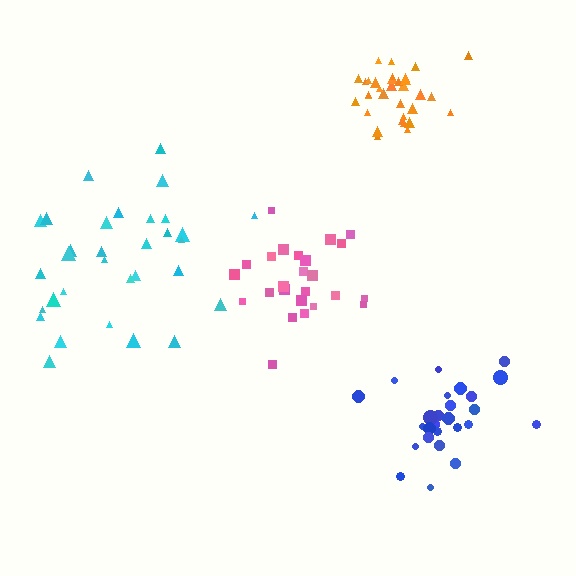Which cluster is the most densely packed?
Orange.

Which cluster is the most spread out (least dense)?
Cyan.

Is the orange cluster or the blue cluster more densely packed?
Orange.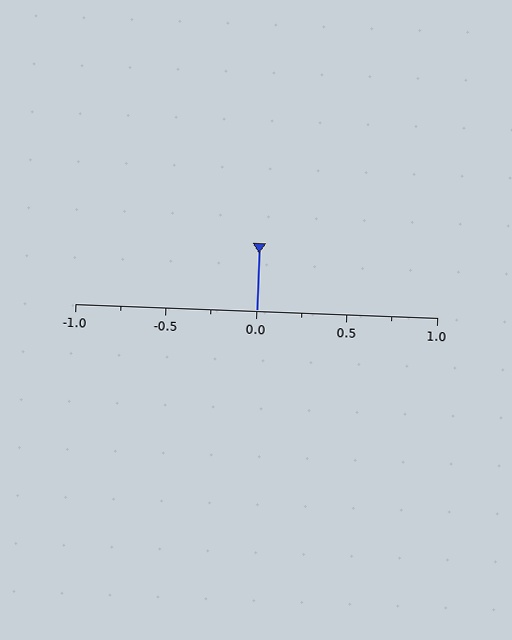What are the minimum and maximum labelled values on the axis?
The axis runs from -1.0 to 1.0.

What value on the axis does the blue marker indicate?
The marker indicates approximately 0.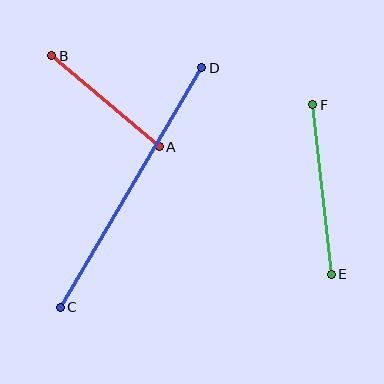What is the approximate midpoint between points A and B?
The midpoint is at approximately (106, 101) pixels.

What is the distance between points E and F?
The distance is approximately 170 pixels.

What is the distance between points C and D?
The distance is approximately 278 pixels.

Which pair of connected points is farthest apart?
Points C and D are farthest apart.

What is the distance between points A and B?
The distance is approximately 141 pixels.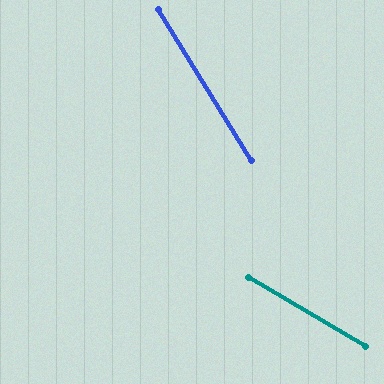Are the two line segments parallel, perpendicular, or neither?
Neither parallel nor perpendicular — they differ by about 27°.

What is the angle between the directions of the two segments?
Approximately 27 degrees.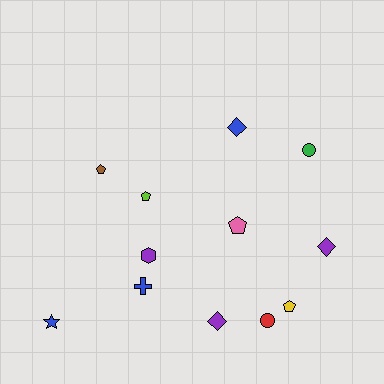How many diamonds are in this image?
There are 3 diamonds.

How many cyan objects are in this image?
There are no cyan objects.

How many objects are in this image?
There are 12 objects.